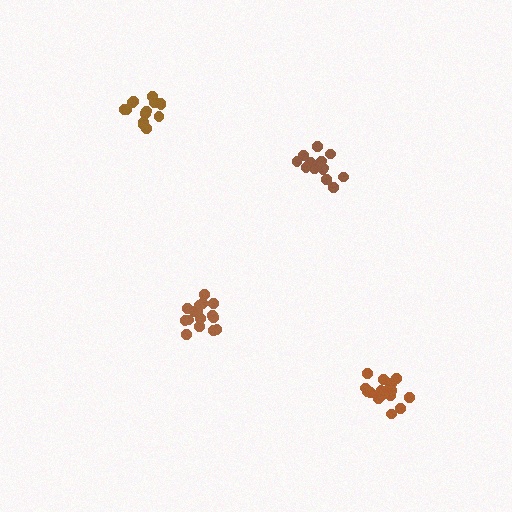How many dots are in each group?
Group 1: 14 dots, Group 2: 16 dots, Group 3: 14 dots, Group 4: 17 dots (61 total).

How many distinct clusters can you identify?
There are 4 distinct clusters.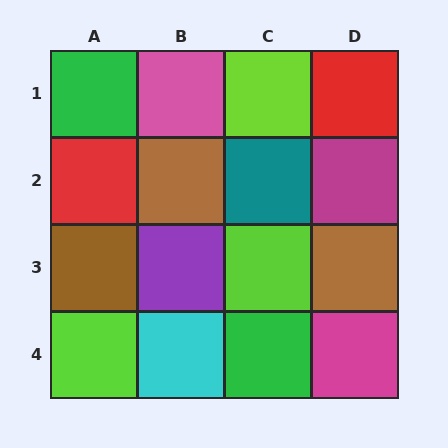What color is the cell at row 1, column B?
Pink.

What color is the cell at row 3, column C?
Lime.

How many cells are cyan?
1 cell is cyan.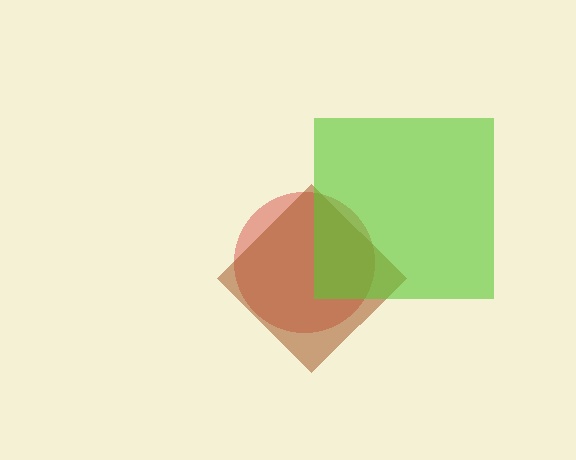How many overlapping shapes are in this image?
There are 3 overlapping shapes in the image.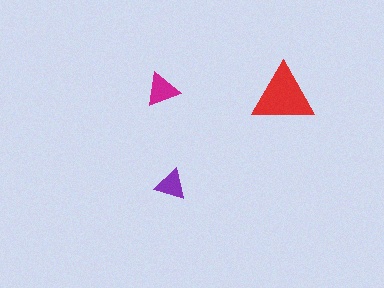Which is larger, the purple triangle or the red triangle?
The red one.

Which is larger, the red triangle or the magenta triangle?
The red one.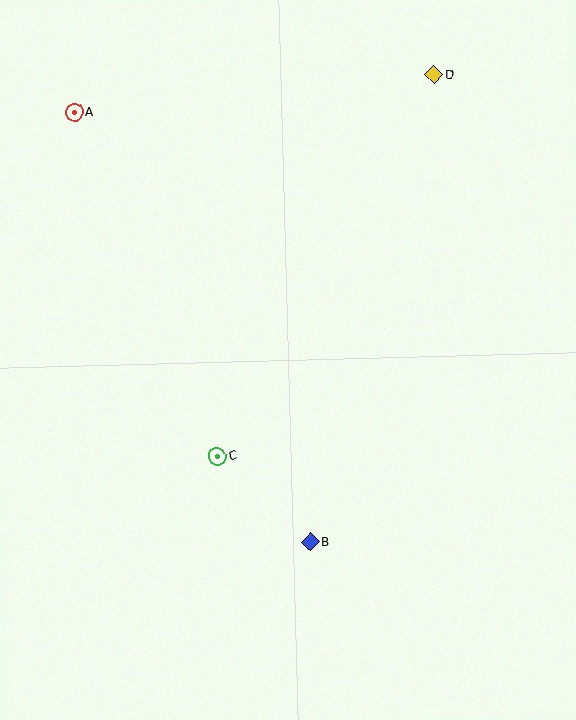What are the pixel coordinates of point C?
Point C is at (217, 456).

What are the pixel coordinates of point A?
Point A is at (75, 113).